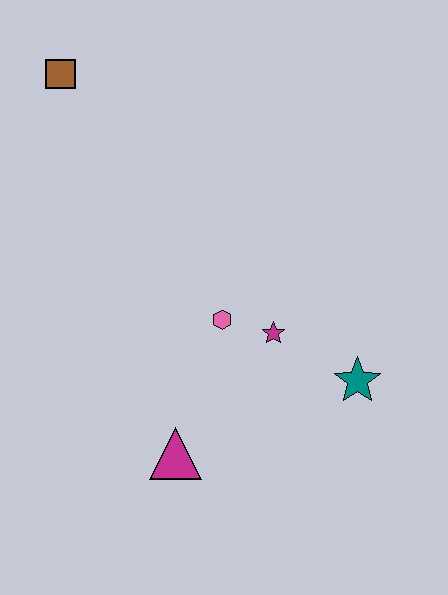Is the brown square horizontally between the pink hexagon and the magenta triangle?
No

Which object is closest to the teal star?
The magenta star is closest to the teal star.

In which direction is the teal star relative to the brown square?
The teal star is below the brown square.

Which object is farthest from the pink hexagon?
The brown square is farthest from the pink hexagon.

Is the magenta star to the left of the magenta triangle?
No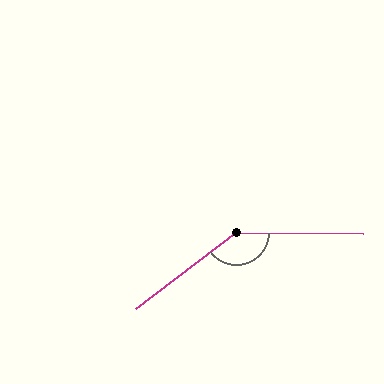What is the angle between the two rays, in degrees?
Approximately 142 degrees.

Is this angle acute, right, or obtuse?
It is obtuse.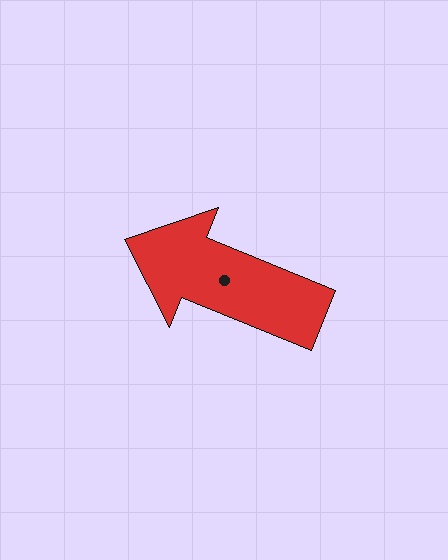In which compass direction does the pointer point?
West.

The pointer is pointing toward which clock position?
Roughly 10 o'clock.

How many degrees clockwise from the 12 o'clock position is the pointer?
Approximately 292 degrees.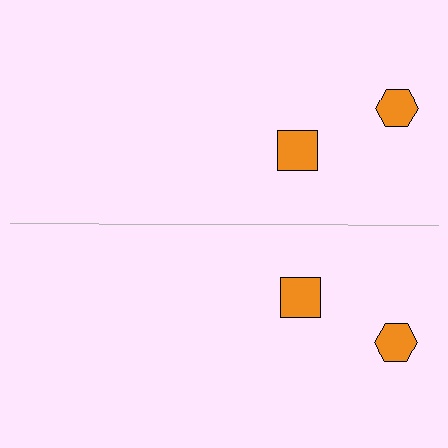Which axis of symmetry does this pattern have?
The pattern has a horizontal axis of symmetry running through the center of the image.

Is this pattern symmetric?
Yes, this pattern has bilateral (reflection) symmetry.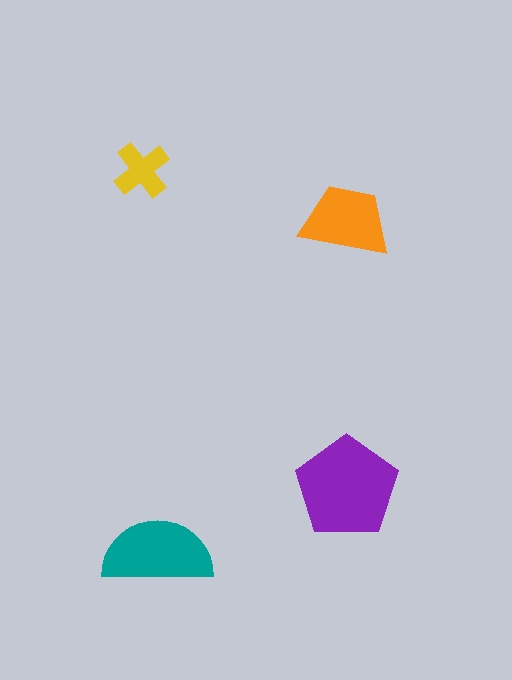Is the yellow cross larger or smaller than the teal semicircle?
Smaller.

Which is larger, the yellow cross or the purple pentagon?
The purple pentagon.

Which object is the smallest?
The yellow cross.